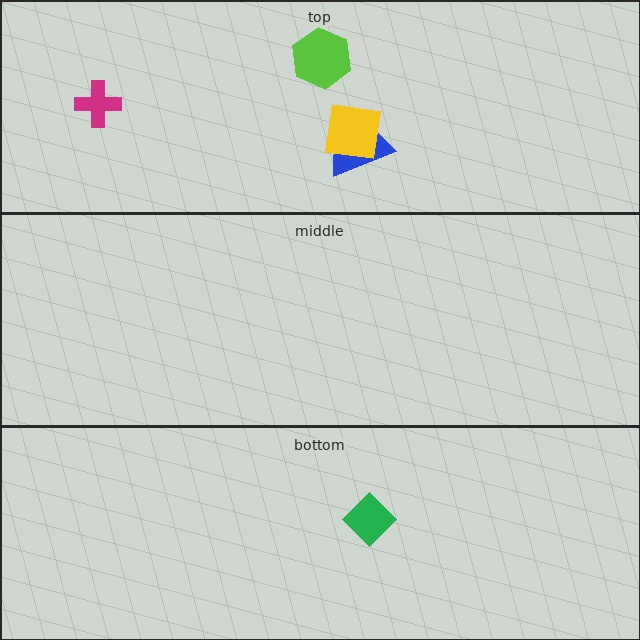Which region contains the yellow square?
The top region.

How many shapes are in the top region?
4.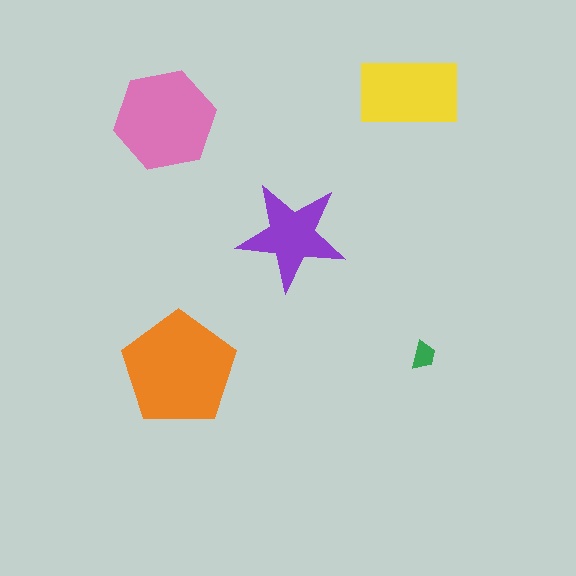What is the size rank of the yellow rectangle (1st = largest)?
3rd.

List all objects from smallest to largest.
The green trapezoid, the purple star, the yellow rectangle, the pink hexagon, the orange pentagon.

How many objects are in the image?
There are 5 objects in the image.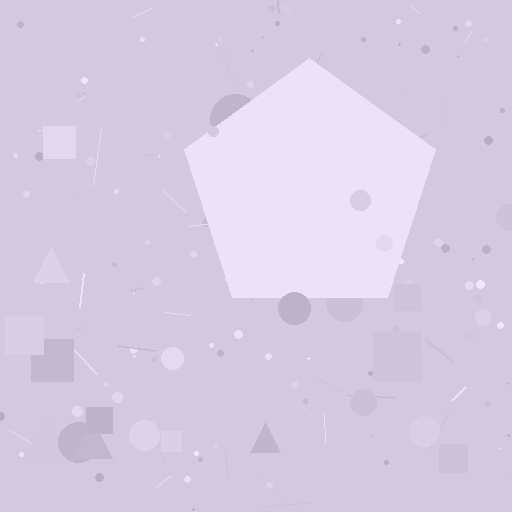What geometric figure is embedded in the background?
A pentagon is embedded in the background.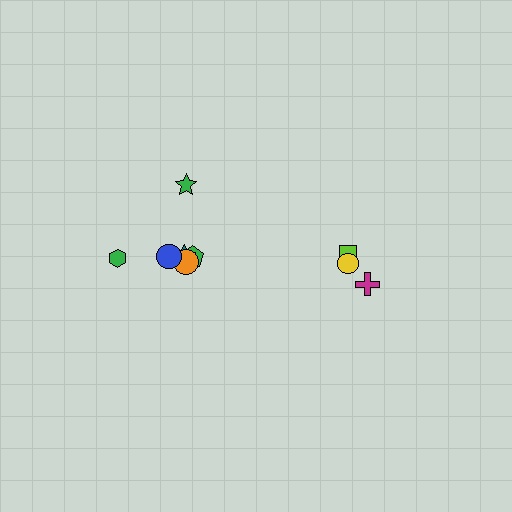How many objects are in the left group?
There are 6 objects.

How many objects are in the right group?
There are 3 objects.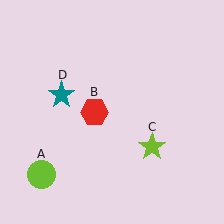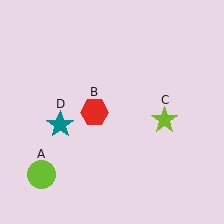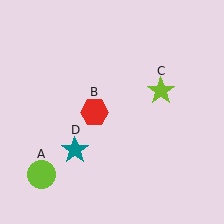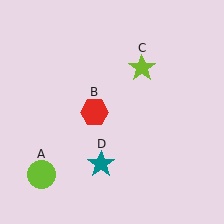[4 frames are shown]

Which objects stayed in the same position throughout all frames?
Lime circle (object A) and red hexagon (object B) remained stationary.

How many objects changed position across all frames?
2 objects changed position: lime star (object C), teal star (object D).